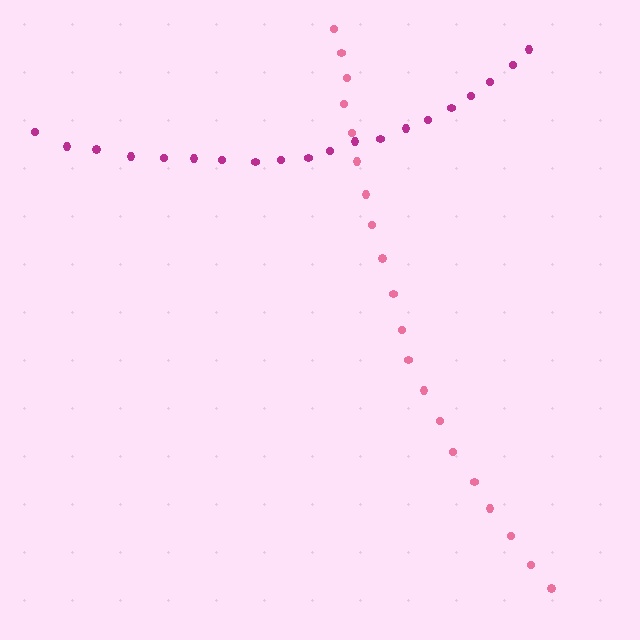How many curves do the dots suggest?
There are 2 distinct paths.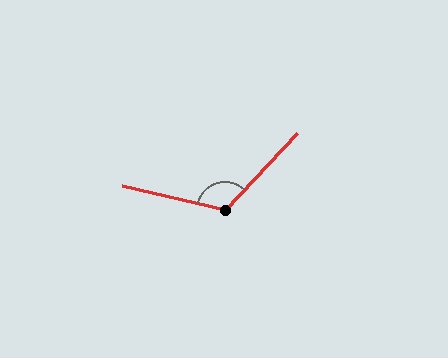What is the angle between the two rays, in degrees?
Approximately 120 degrees.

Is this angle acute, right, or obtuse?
It is obtuse.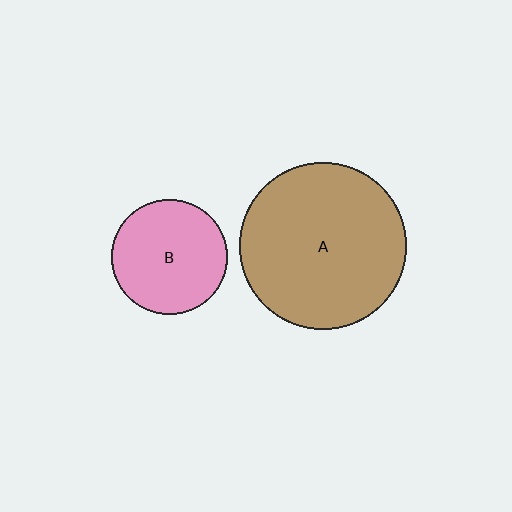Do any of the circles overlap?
No, none of the circles overlap.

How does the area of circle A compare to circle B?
Approximately 2.1 times.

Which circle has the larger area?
Circle A (brown).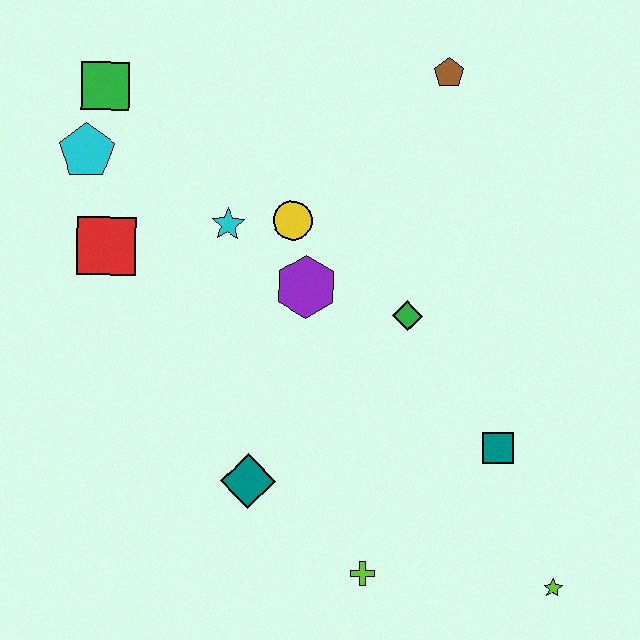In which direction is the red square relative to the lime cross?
The red square is above the lime cross.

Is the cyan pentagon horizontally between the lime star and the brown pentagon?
No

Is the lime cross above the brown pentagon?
No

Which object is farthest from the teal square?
The green square is farthest from the teal square.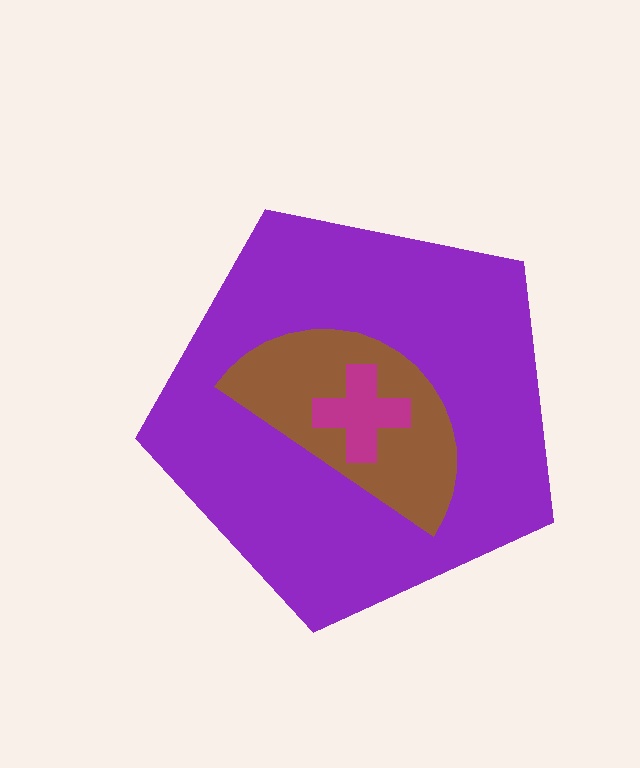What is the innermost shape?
The magenta cross.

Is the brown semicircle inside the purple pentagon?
Yes.